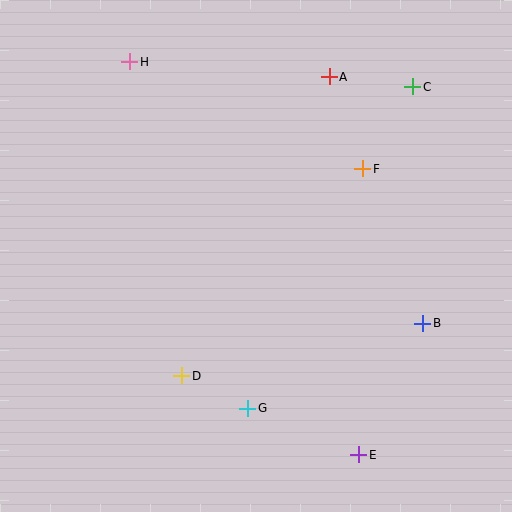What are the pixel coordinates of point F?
Point F is at (363, 169).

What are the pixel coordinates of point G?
Point G is at (248, 408).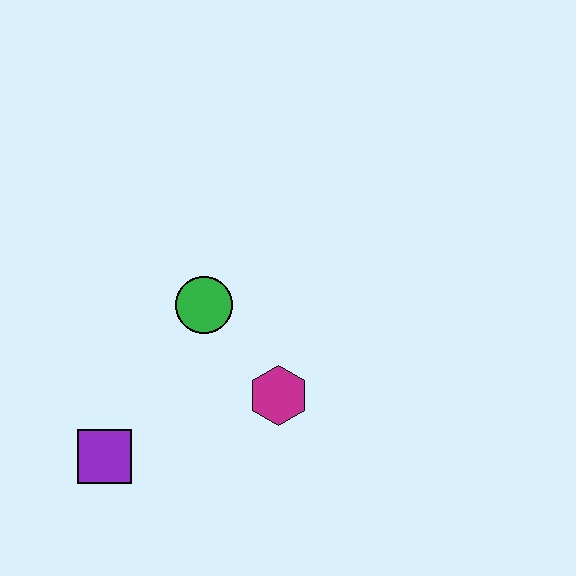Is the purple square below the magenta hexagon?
Yes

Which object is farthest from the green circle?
The purple square is farthest from the green circle.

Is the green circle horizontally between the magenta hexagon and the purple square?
Yes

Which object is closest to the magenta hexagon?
The green circle is closest to the magenta hexagon.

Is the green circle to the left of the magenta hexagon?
Yes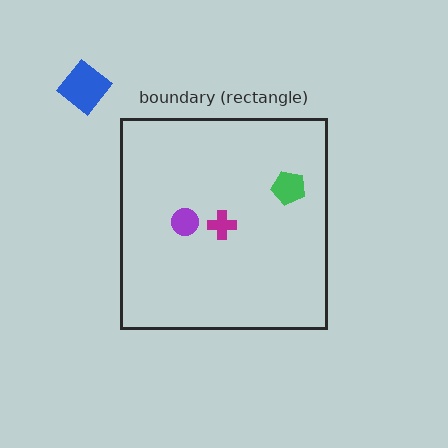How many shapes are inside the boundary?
3 inside, 1 outside.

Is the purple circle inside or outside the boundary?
Inside.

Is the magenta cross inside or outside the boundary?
Inside.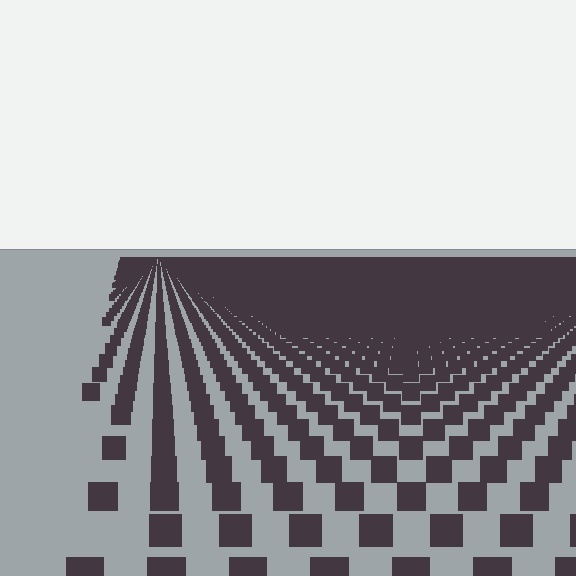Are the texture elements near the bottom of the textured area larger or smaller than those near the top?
Larger. Near the bottom, elements are closer to the viewer and appear at a bigger on-screen size.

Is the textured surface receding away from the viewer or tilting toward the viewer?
The surface is receding away from the viewer. Texture elements get smaller and denser toward the top.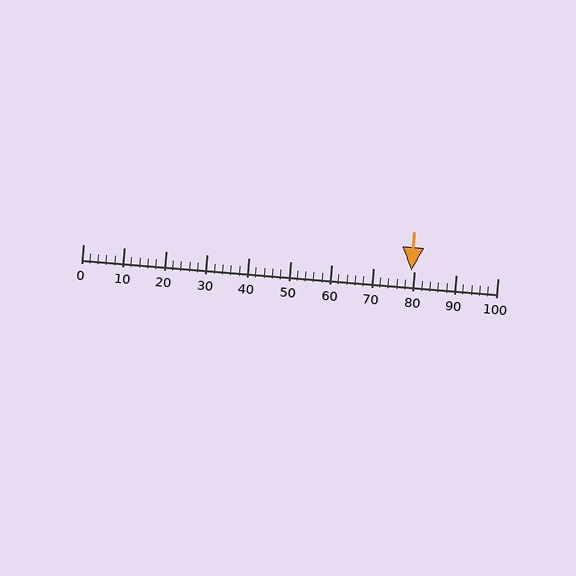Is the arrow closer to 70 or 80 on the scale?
The arrow is closer to 80.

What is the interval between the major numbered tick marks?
The major tick marks are spaced 10 units apart.